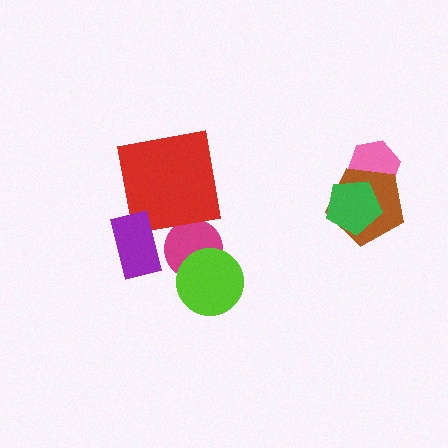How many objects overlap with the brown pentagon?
2 objects overlap with the brown pentagon.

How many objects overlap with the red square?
0 objects overlap with the red square.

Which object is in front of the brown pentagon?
The green pentagon is in front of the brown pentagon.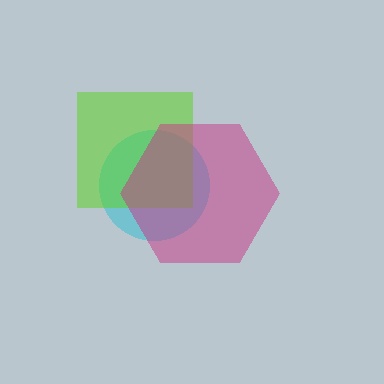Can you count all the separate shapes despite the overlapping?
Yes, there are 3 separate shapes.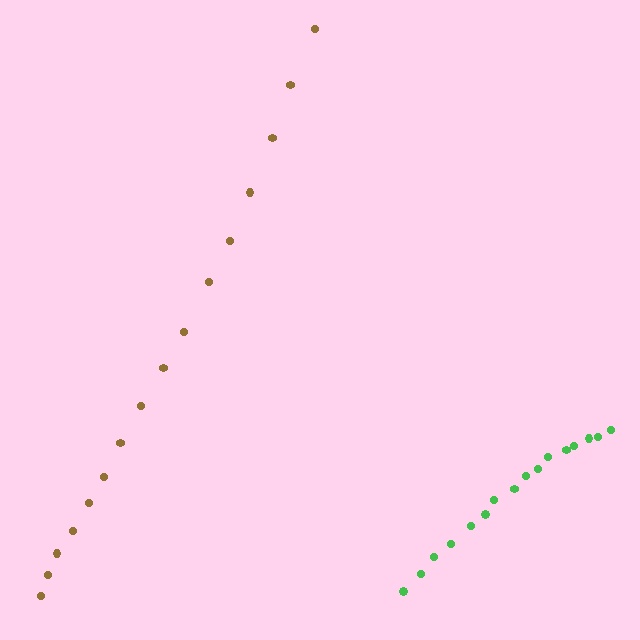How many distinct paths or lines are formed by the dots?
There are 2 distinct paths.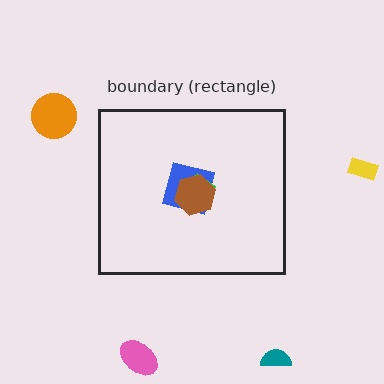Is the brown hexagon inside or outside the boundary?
Inside.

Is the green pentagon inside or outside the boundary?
Inside.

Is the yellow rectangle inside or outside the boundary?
Outside.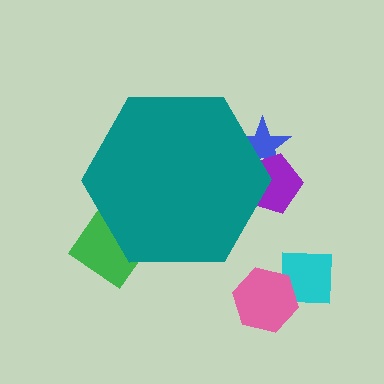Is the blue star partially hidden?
Yes, the blue star is partially hidden behind the teal hexagon.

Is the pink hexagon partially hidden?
No, the pink hexagon is fully visible.